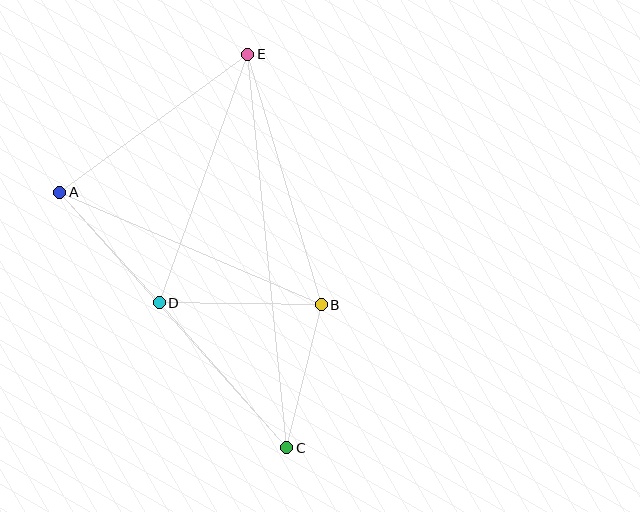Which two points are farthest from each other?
Points C and E are farthest from each other.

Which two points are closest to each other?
Points B and C are closest to each other.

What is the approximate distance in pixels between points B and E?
The distance between B and E is approximately 261 pixels.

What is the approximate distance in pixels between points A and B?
The distance between A and B is approximately 285 pixels.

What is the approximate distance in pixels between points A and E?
The distance between A and E is approximately 233 pixels.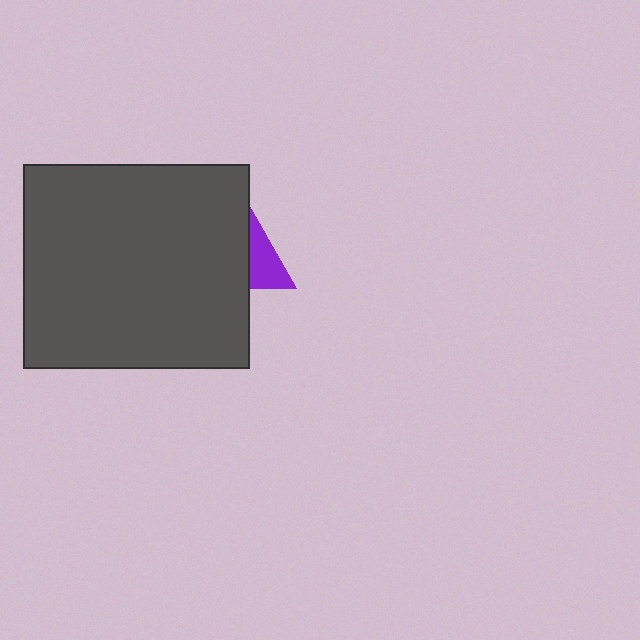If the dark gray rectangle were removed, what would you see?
You would see the complete purple triangle.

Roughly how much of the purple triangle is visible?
A small part of it is visible (roughly 34%).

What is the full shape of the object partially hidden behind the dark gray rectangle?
The partially hidden object is a purple triangle.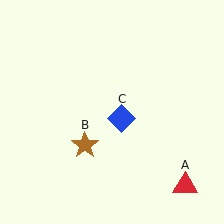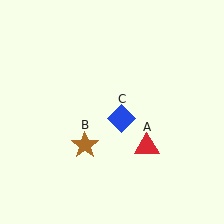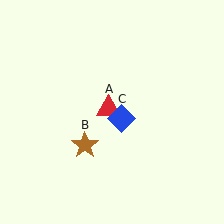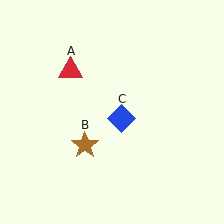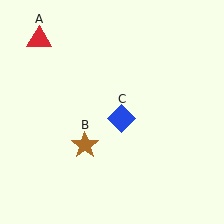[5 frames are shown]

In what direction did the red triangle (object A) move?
The red triangle (object A) moved up and to the left.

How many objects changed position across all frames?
1 object changed position: red triangle (object A).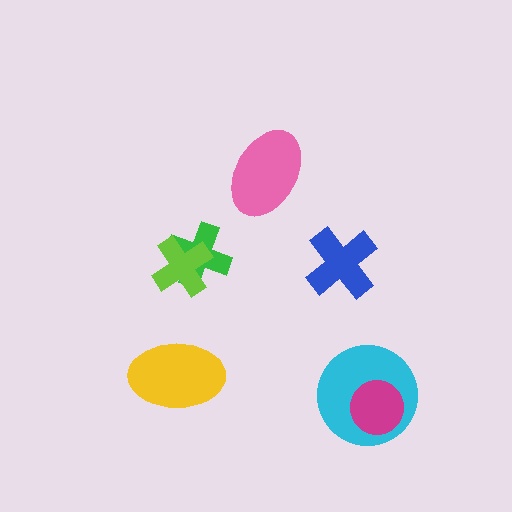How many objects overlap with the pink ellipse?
0 objects overlap with the pink ellipse.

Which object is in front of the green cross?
The lime cross is in front of the green cross.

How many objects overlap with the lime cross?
1 object overlaps with the lime cross.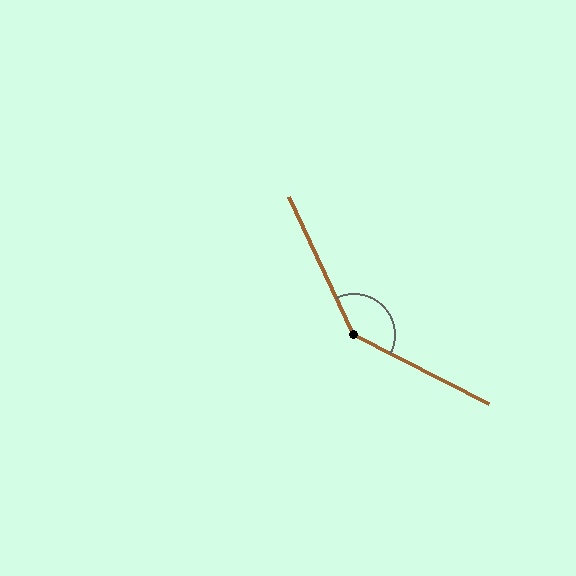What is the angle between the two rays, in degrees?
Approximately 142 degrees.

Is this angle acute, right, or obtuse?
It is obtuse.